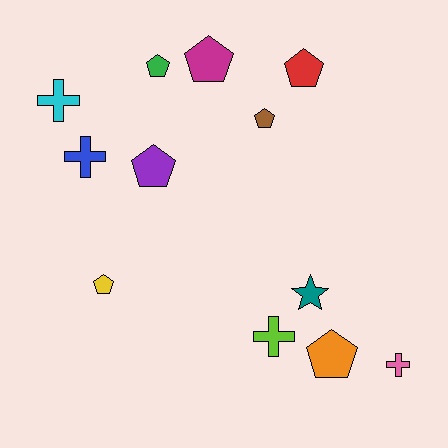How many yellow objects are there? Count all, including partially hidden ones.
There is 1 yellow object.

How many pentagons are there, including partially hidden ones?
There are 7 pentagons.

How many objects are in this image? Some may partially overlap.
There are 12 objects.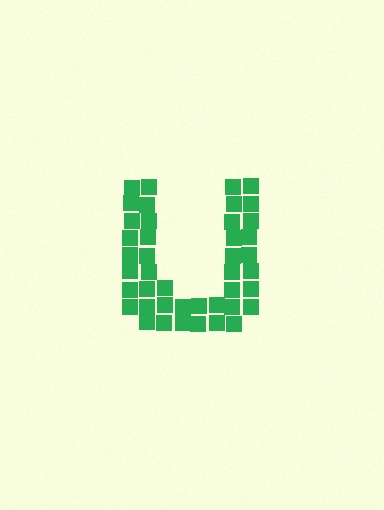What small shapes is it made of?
It is made of small squares.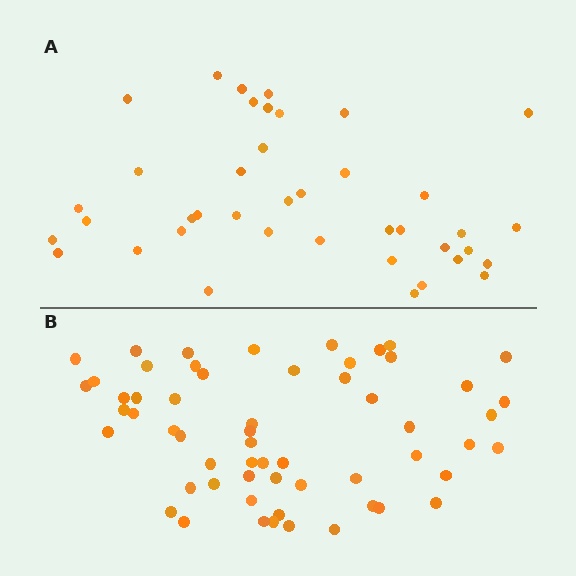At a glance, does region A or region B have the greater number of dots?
Region B (the bottom region) has more dots.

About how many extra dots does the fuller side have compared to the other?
Region B has approximately 20 more dots than region A.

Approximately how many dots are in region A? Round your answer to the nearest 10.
About 40 dots.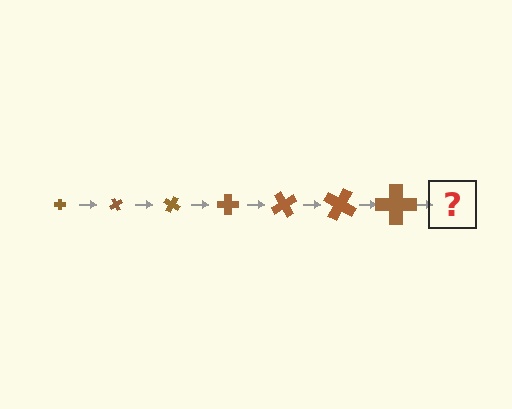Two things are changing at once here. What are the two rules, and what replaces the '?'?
The two rules are that the cross grows larger each step and it rotates 60 degrees each step. The '?' should be a cross, larger than the previous one and rotated 420 degrees from the start.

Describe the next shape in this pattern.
It should be a cross, larger than the previous one and rotated 420 degrees from the start.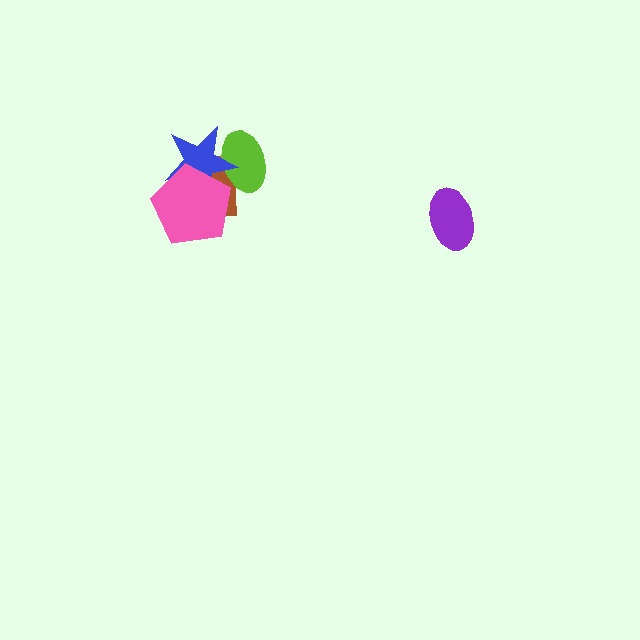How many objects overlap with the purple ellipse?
0 objects overlap with the purple ellipse.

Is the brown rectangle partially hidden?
Yes, it is partially covered by another shape.